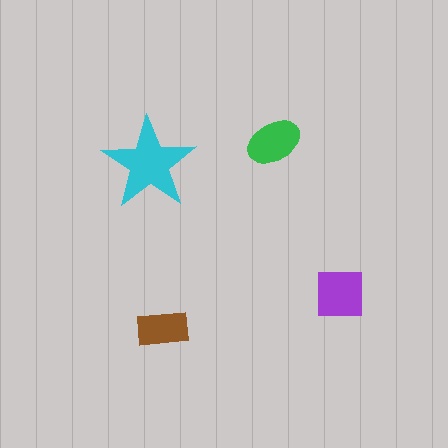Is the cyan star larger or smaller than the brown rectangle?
Larger.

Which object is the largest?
The cyan star.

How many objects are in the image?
There are 4 objects in the image.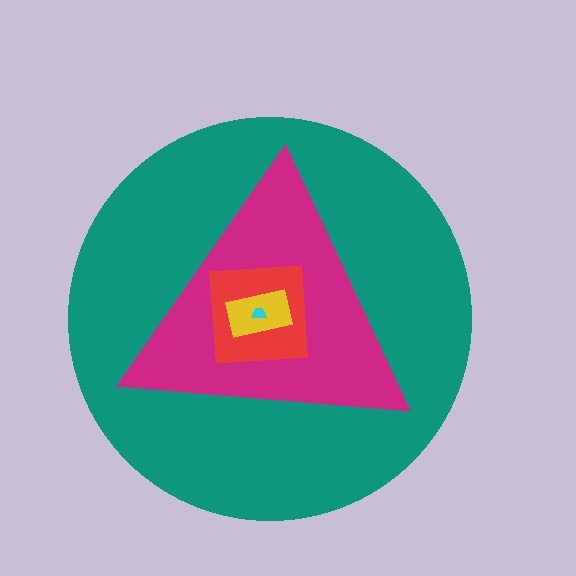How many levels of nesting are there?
5.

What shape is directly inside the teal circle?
The magenta triangle.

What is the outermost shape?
The teal circle.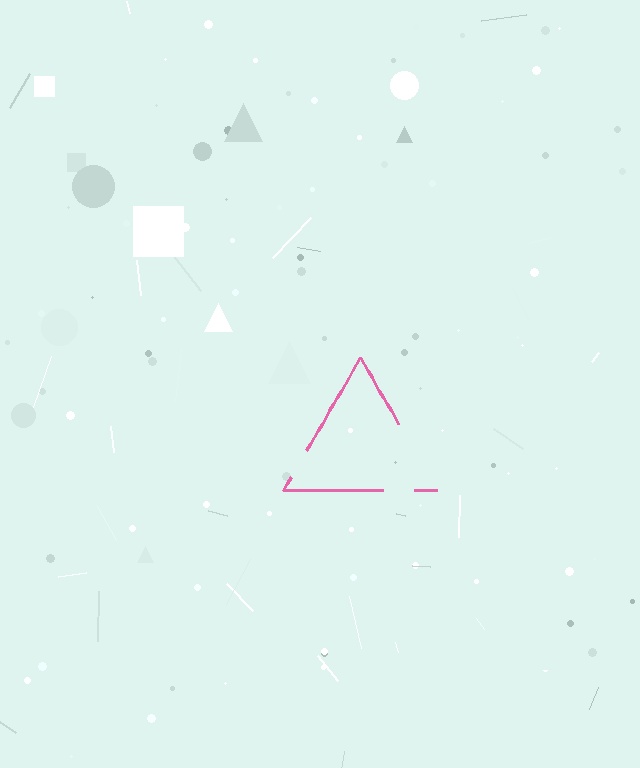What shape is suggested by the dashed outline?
The dashed outline suggests a triangle.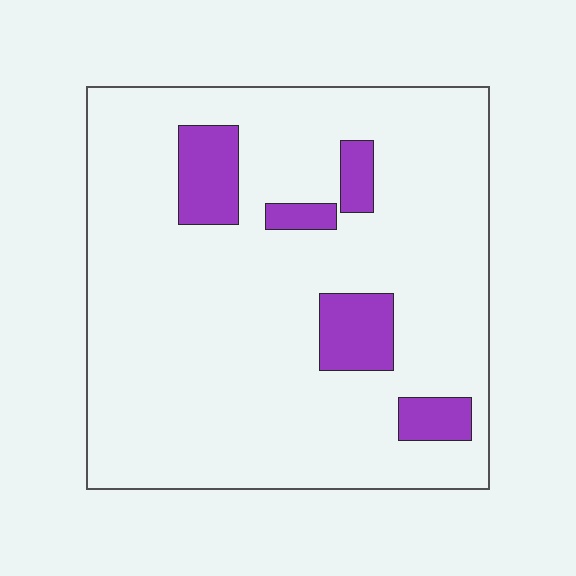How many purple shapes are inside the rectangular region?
5.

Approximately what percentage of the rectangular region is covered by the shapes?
Approximately 10%.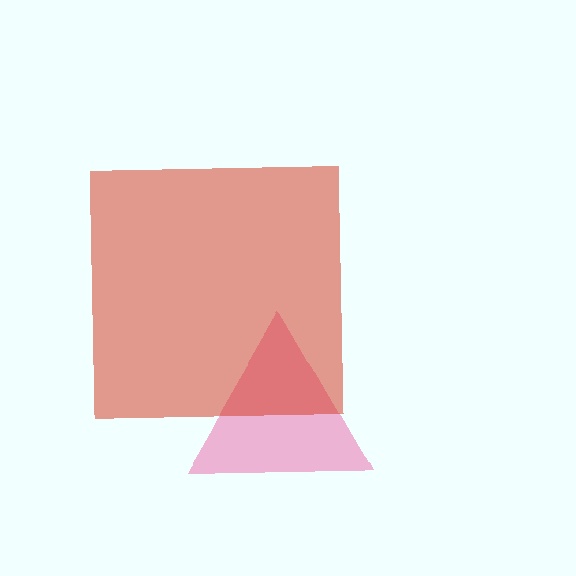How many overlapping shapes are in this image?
There are 2 overlapping shapes in the image.